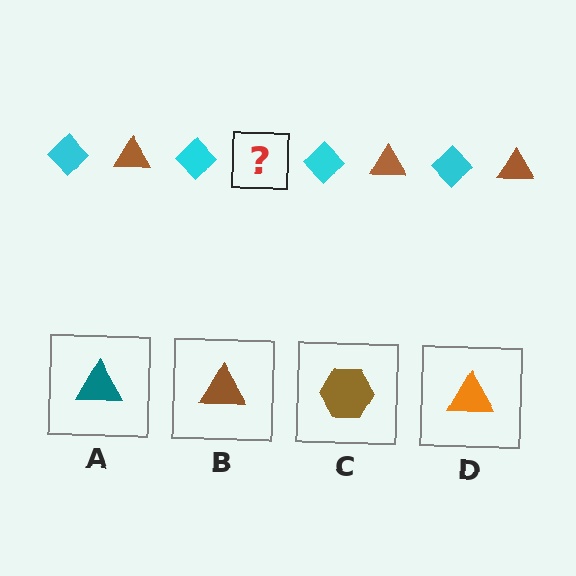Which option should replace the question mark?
Option B.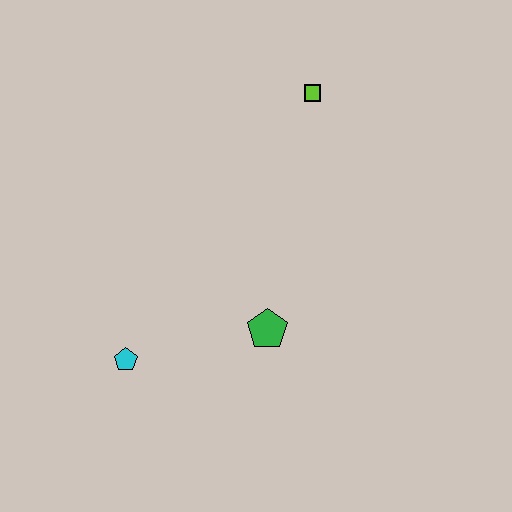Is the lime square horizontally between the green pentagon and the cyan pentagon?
No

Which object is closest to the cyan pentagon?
The green pentagon is closest to the cyan pentagon.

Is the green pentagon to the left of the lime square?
Yes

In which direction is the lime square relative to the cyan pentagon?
The lime square is above the cyan pentagon.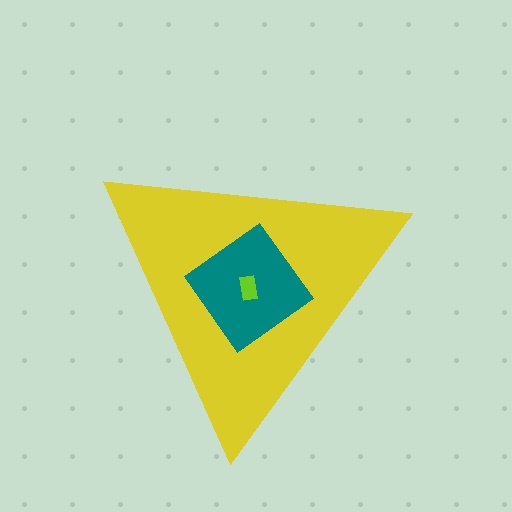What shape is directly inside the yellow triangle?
The teal diamond.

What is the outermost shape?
The yellow triangle.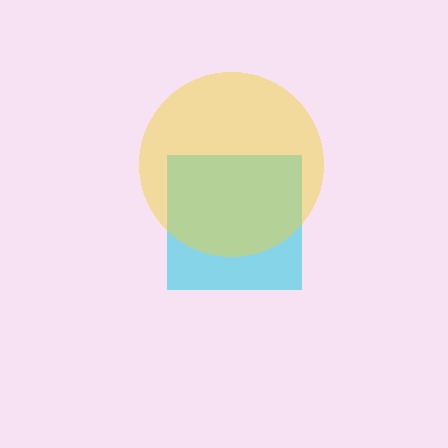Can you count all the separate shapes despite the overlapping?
Yes, there are 2 separate shapes.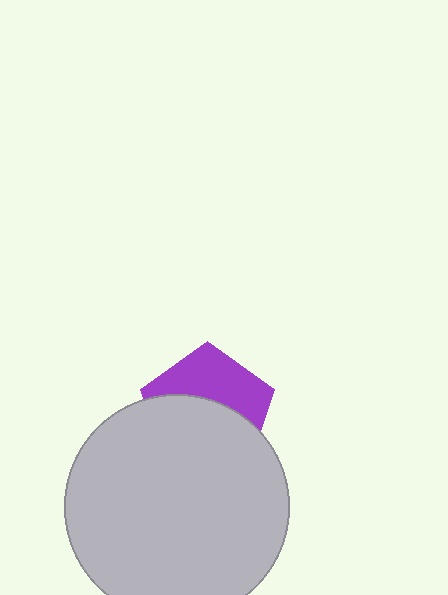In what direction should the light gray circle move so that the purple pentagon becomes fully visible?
The light gray circle should move down. That is the shortest direction to clear the overlap and leave the purple pentagon fully visible.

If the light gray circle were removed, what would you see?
You would see the complete purple pentagon.